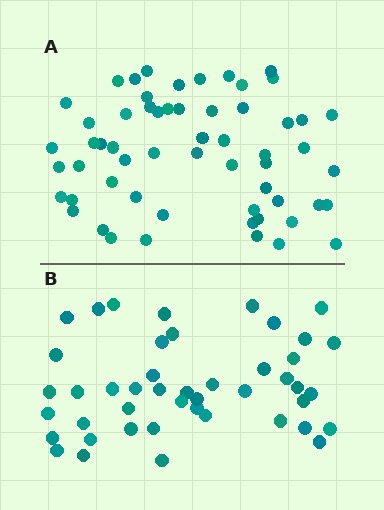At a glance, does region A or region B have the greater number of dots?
Region A (the top region) has more dots.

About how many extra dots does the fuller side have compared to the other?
Region A has approximately 15 more dots than region B.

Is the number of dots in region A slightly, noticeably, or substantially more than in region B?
Region A has noticeably more, but not dramatically so. The ratio is roughly 1.3 to 1.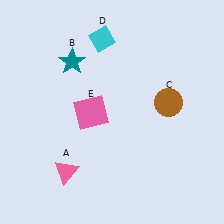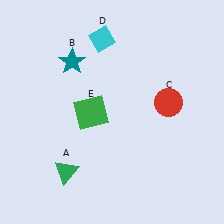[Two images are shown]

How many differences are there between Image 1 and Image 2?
There are 3 differences between the two images.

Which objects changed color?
A changed from pink to green. C changed from brown to red. E changed from pink to green.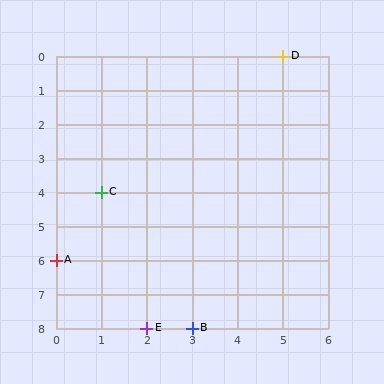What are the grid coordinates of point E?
Point E is at grid coordinates (2, 8).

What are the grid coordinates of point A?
Point A is at grid coordinates (0, 6).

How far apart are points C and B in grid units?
Points C and B are 2 columns and 4 rows apart (about 4.5 grid units diagonally).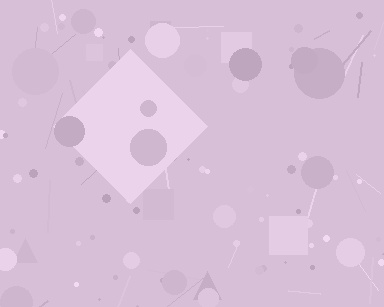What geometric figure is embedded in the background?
A diamond is embedded in the background.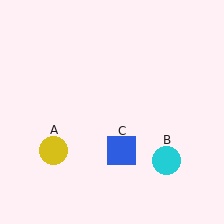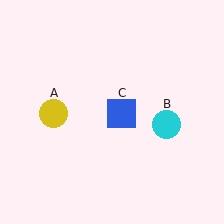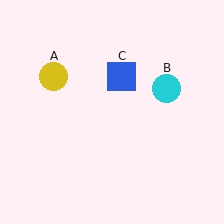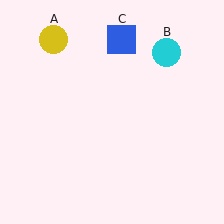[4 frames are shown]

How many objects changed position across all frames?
3 objects changed position: yellow circle (object A), cyan circle (object B), blue square (object C).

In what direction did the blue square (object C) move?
The blue square (object C) moved up.